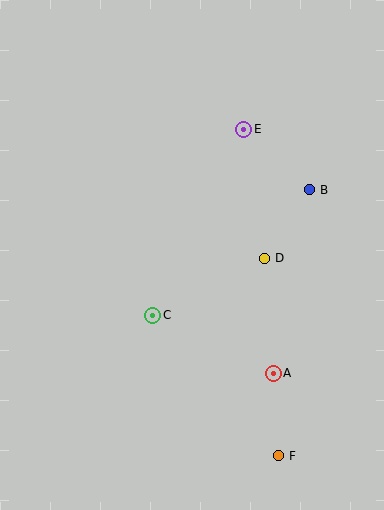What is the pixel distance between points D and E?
The distance between D and E is 131 pixels.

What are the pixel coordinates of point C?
Point C is at (153, 315).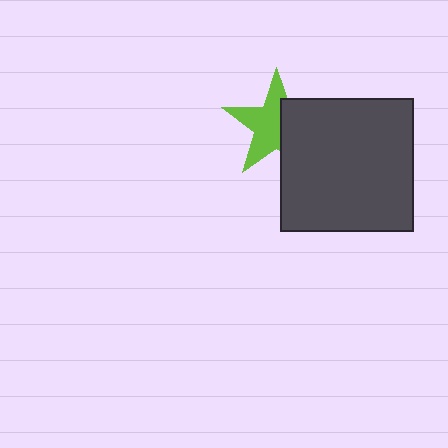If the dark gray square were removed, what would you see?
You would see the complete lime star.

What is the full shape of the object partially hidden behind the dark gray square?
The partially hidden object is a lime star.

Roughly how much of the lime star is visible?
About half of it is visible (roughly 58%).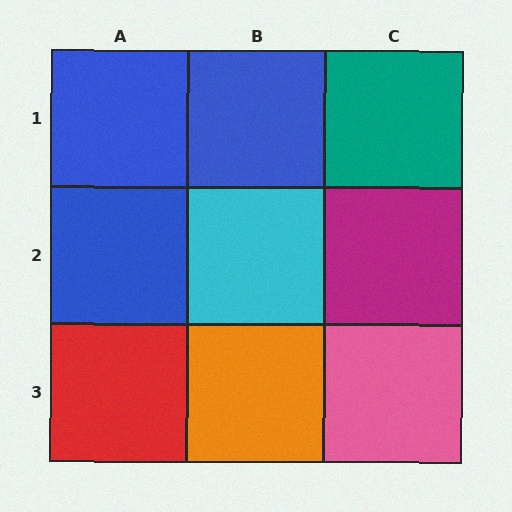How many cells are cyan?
1 cell is cyan.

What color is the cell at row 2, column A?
Blue.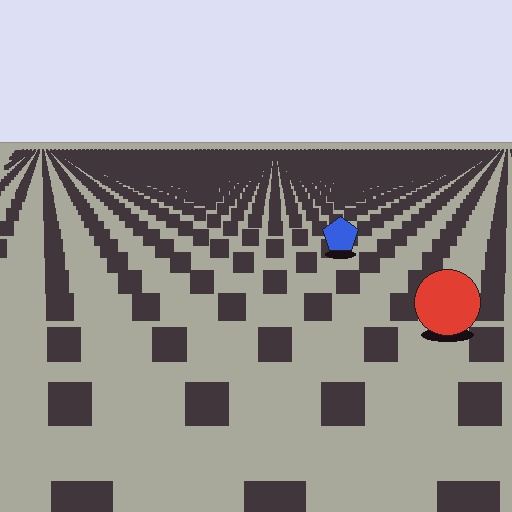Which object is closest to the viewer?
The red circle is closest. The texture marks near it are larger and more spread out.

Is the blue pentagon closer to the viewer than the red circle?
No. The red circle is closer — you can tell from the texture gradient: the ground texture is coarser near it.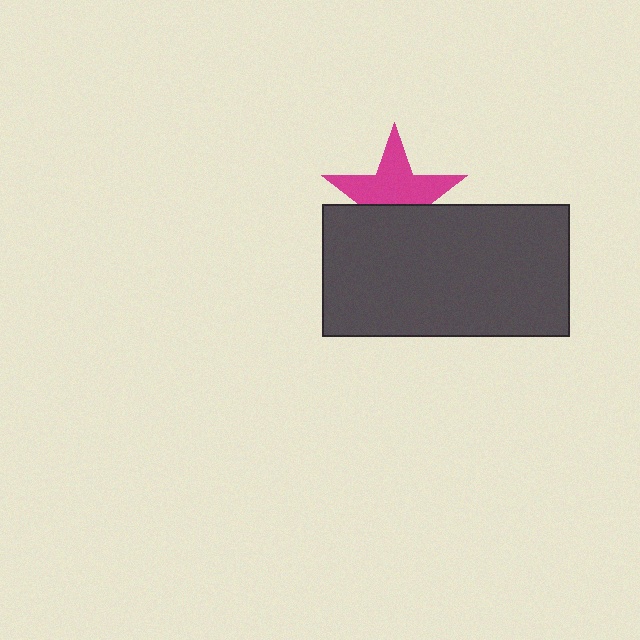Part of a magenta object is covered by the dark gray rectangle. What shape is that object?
It is a star.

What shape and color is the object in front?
The object in front is a dark gray rectangle.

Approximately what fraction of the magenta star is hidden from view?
Roughly 42% of the magenta star is hidden behind the dark gray rectangle.